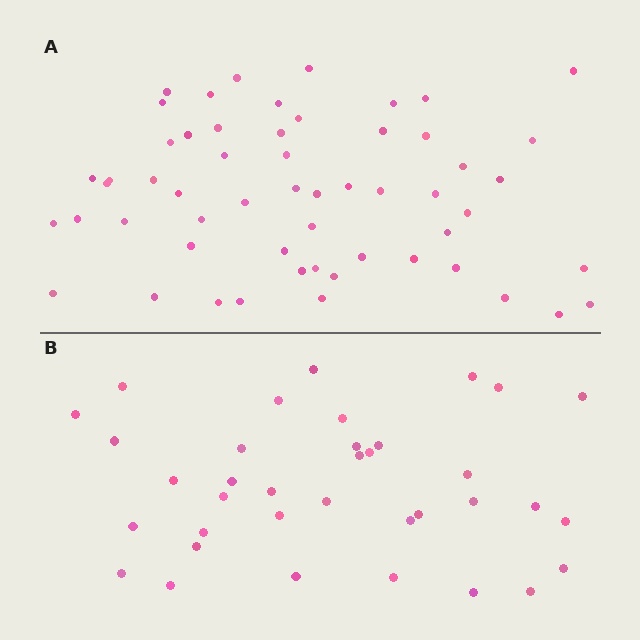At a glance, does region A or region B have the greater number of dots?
Region A (the top region) has more dots.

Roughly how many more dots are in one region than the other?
Region A has approximately 20 more dots than region B.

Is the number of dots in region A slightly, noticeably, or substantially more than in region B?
Region A has substantially more. The ratio is roughly 1.6 to 1.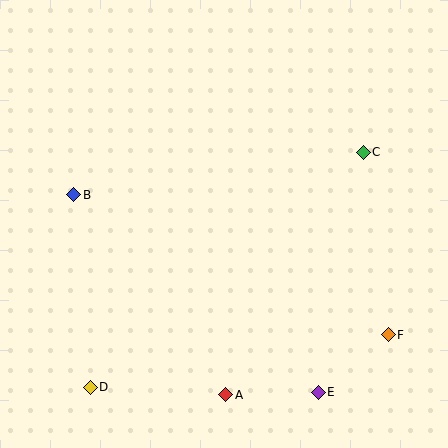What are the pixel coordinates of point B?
Point B is at (74, 195).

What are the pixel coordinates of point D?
Point D is at (90, 387).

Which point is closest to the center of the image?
Point B at (74, 195) is closest to the center.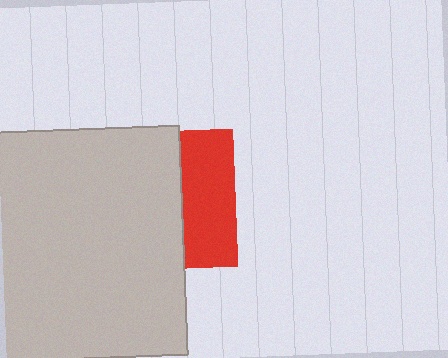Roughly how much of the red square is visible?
A small part of it is visible (roughly 39%).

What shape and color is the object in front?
The object in front is a light gray square.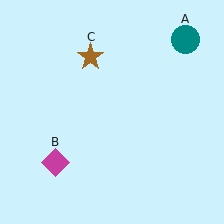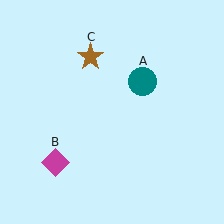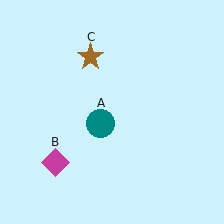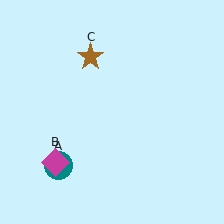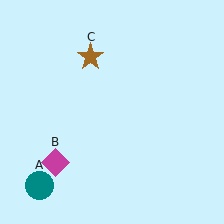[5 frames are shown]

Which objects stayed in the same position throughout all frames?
Magenta diamond (object B) and brown star (object C) remained stationary.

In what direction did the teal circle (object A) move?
The teal circle (object A) moved down and to the left.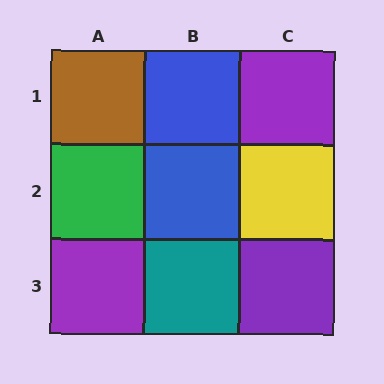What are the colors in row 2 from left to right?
Green, blue, yellow.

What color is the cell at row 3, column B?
Teal.